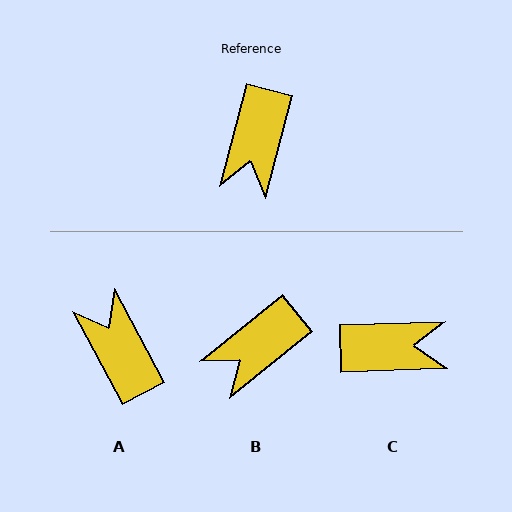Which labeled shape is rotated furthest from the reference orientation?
A, about 137 degrees away.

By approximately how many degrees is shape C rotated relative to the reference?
Approximately 106 degrees counter-clockwise.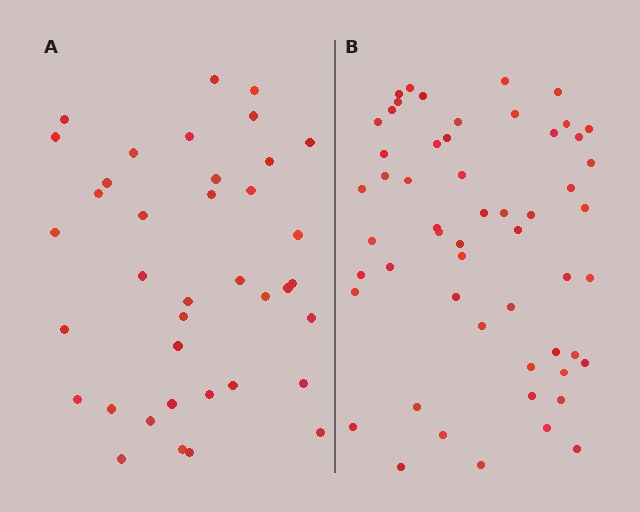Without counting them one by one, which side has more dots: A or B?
Region B (the right region) has more dots.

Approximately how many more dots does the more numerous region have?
Region B has approximately 15 more dots than region A.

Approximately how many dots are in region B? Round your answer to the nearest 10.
About 60 dots. (The exact count is 55, which rounds to 60.)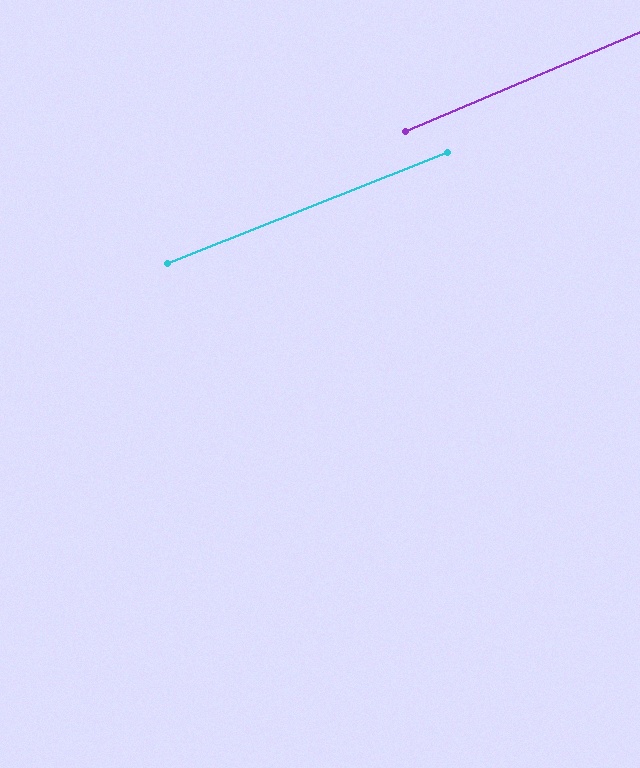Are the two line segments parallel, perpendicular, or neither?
Parallel — their directions differ by only 1.4°.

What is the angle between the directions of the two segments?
Approximately 1 degree.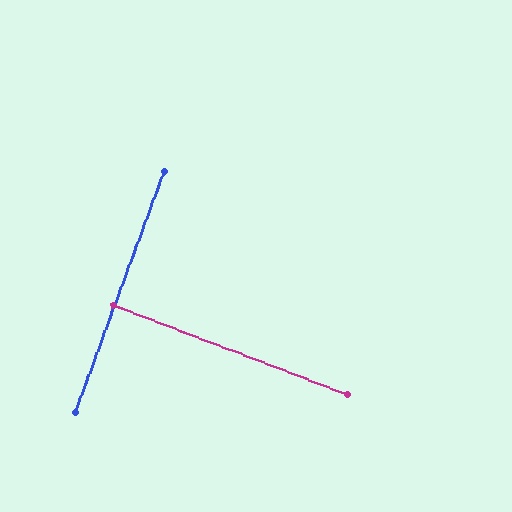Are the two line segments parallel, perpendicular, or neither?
Perpendicular — they meet at approximately 89°.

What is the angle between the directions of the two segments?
Approximately 89 degrees.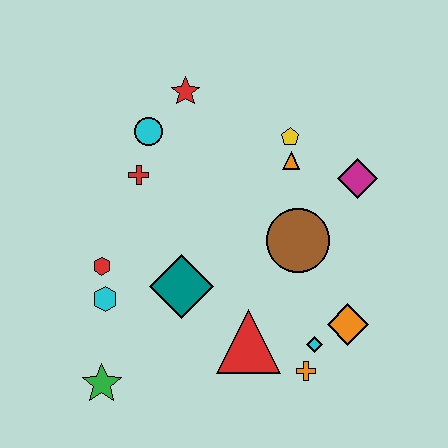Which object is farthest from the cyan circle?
The orange cross is farthest from the cyan circle.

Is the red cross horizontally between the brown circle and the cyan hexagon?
Yes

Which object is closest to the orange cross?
The cyan diamond is closest to the orange cross.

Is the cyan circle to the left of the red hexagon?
No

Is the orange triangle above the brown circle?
Yes